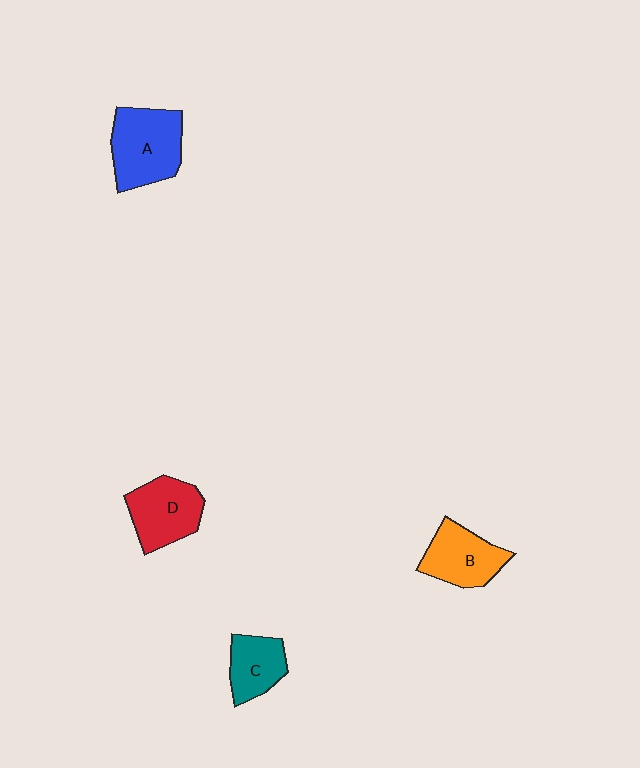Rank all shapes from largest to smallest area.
From largest to smallest: A (blue), D (red), B (orange), C (teal).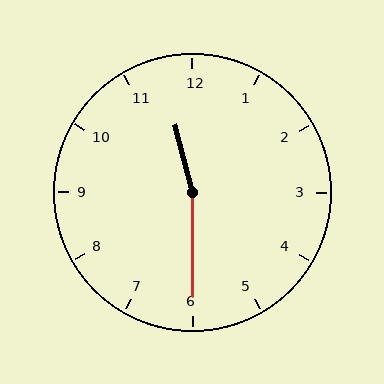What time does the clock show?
11:30.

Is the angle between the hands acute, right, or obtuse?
It is obtuse.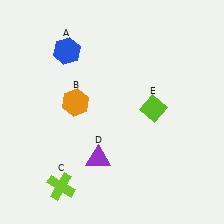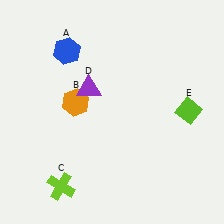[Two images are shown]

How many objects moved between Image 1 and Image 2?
2 objects moved between the two images.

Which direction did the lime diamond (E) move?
The lime diamond (E) moved right.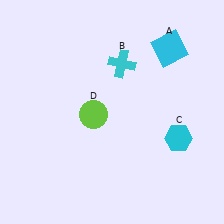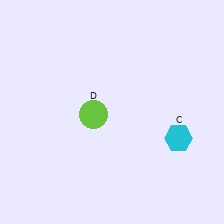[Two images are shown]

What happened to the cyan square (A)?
The cyan square (A) was removed in Image 2. It was in the top-right area of Image 1.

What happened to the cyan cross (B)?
The cyan cross (B) was removed in Image 2. It was in the top-right area of Image 1.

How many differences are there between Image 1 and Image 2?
There are 2 differences between the two images.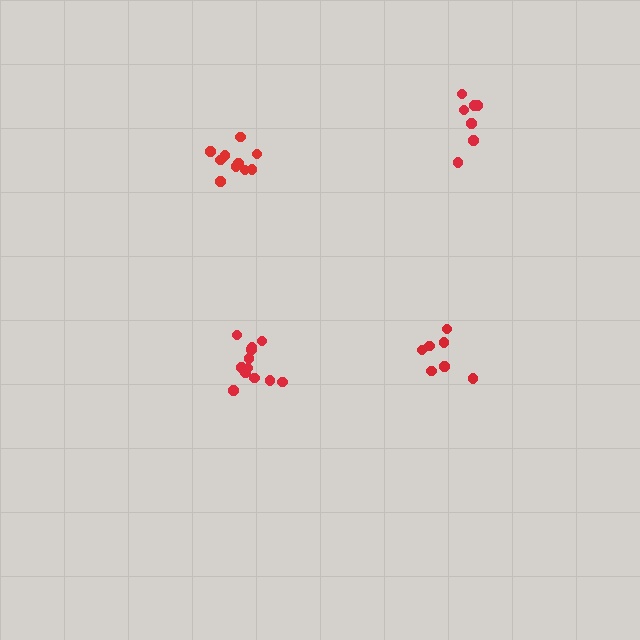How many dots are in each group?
Group 1: 12 dots, Group 2: 7 dots, Group 3: 7 dots, Group 4: 10 dots (36 total).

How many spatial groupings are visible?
There are 4 spatial groupings.